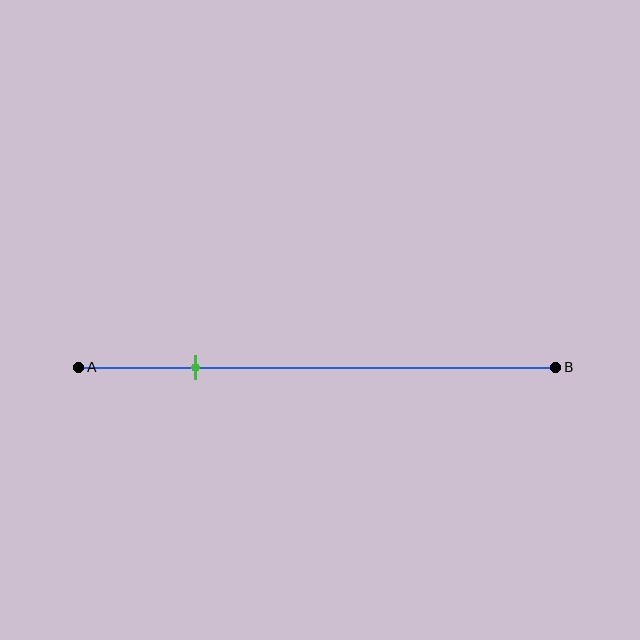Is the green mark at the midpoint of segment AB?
No, the mark is at about 25% from A, not at the 50% midpoint.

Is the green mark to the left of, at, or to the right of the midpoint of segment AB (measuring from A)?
The green mark is to the left of the midpoint of segment AB.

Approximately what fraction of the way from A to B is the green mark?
The green mark is approximately 25% of the way from A to B.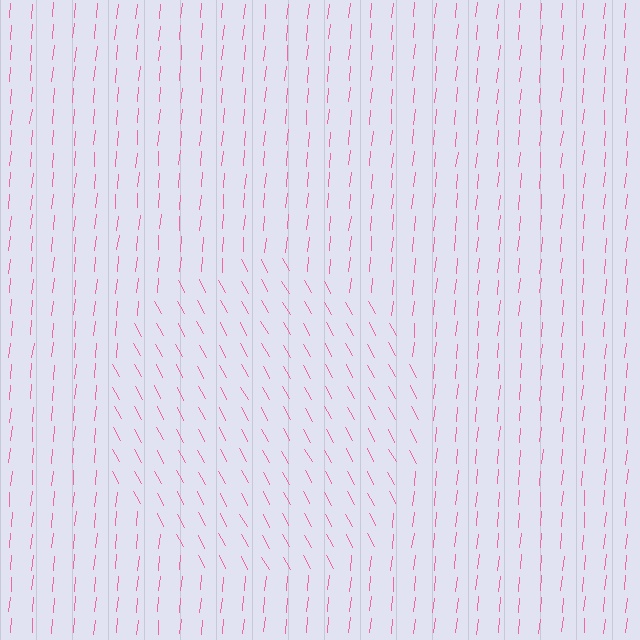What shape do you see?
I see a circle.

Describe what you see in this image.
The image is filled with small pink line segments. A circle region in the image has lines oriented differently from the surrounding lines, creating a visible texture boundary.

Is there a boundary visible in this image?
Yes, there is a texture boundary formed by a change in line orientation.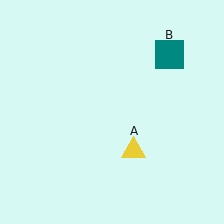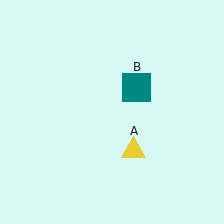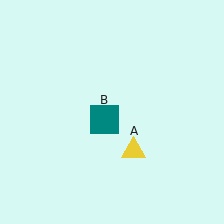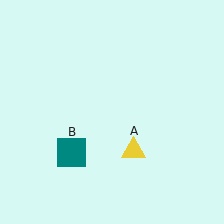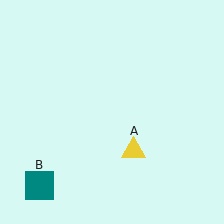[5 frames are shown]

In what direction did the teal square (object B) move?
The teal square (object B) moved down and to the left.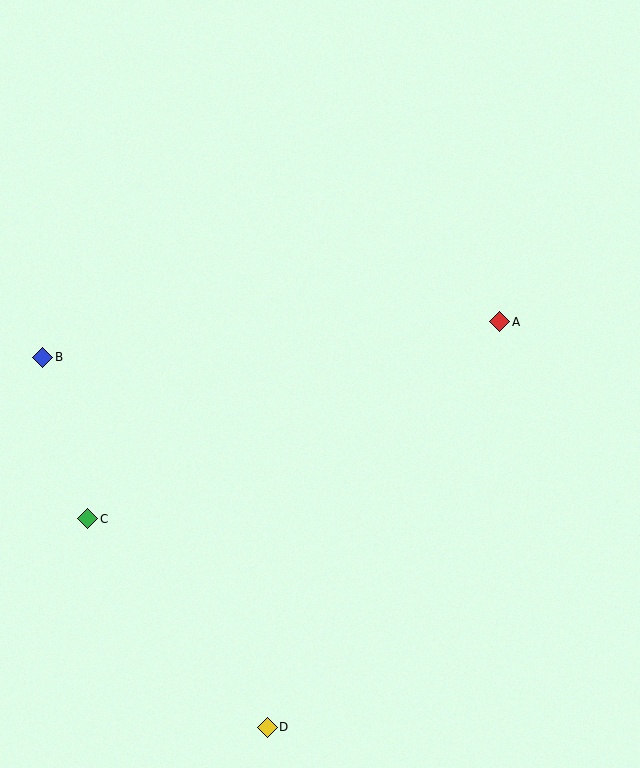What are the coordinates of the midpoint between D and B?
The midpoint between D and B is at (155, 542).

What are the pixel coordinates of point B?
Point B is at (43, 357).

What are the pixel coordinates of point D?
Point D is at (267, 727).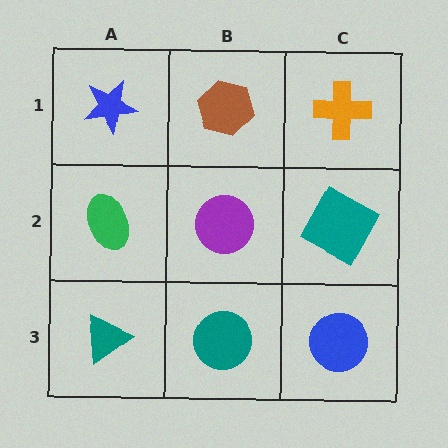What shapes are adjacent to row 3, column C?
A teal square (row 2, column C), a teal circle (row 3, column B).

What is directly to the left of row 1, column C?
A brown hexagon.